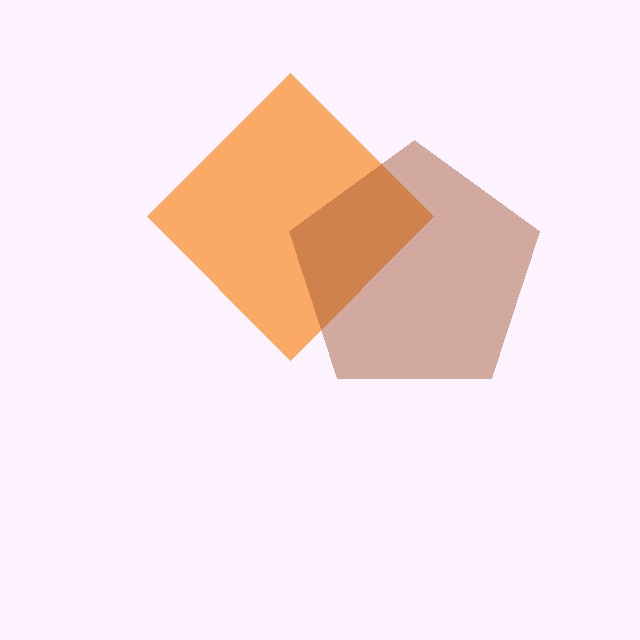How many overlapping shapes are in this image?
There are 2 overlapping shapes in the image.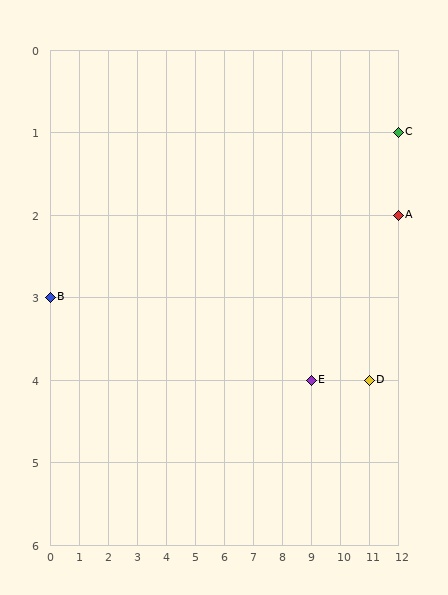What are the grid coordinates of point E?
Point E is at grid coordinates (9, 4).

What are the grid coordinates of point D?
Point D is at grid coordinates (11, 4).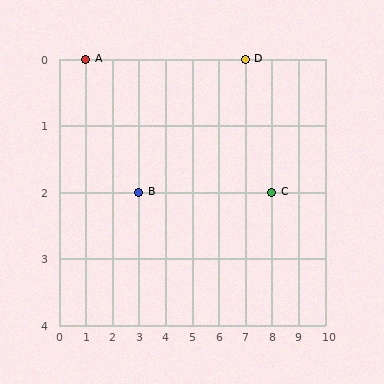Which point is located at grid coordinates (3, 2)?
Point B is at (3, 2).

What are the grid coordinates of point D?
Point D is at grid coordinates (7, 0).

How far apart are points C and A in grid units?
Points C and A are 7 columns and 2 rows apart (about 7.3 grid units diagonally).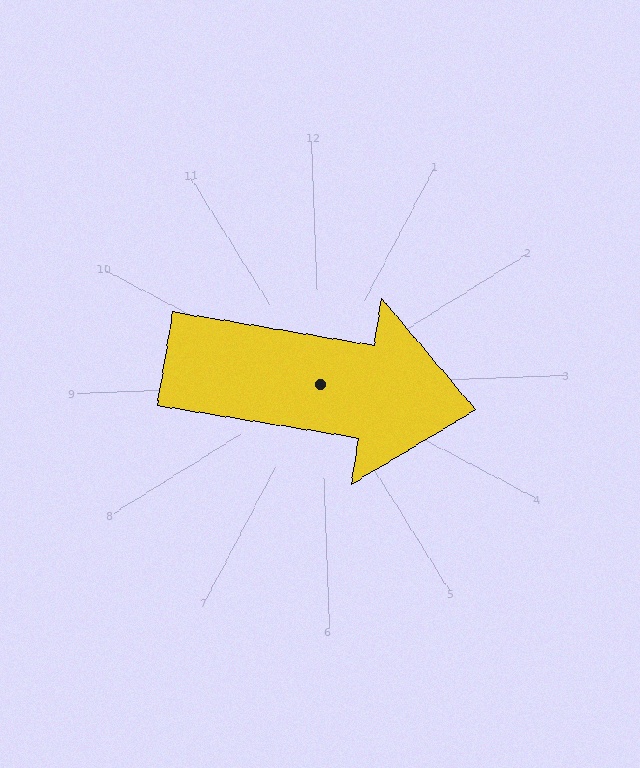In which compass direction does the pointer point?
East.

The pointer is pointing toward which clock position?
Roughly 3 o'clock.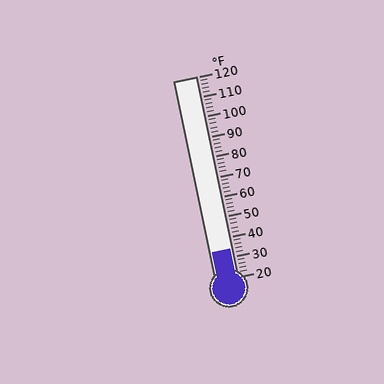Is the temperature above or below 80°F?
The temperature is below 80°F.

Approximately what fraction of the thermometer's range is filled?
The thermometer is filled to approximately 15% of its range.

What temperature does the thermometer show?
The thermometer shows approximately 34°F.